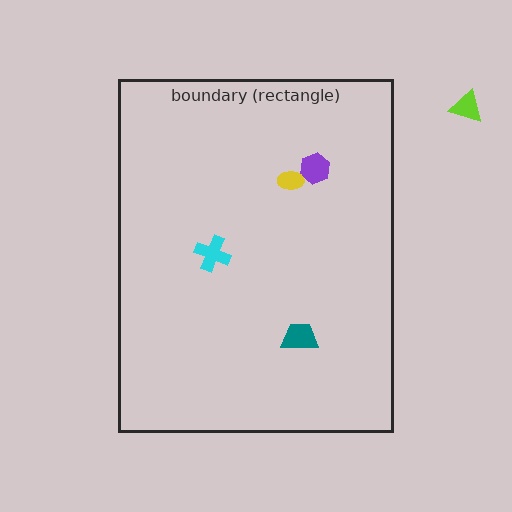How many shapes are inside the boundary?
4 inside, 1 outside.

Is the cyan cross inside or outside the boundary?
Inside.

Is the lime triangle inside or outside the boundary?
Outside.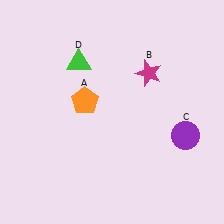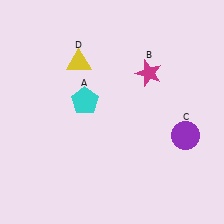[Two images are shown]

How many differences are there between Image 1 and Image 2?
There are 2 differences between the two images.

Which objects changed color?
A changed from orange to cyan. D changed from green to yellow.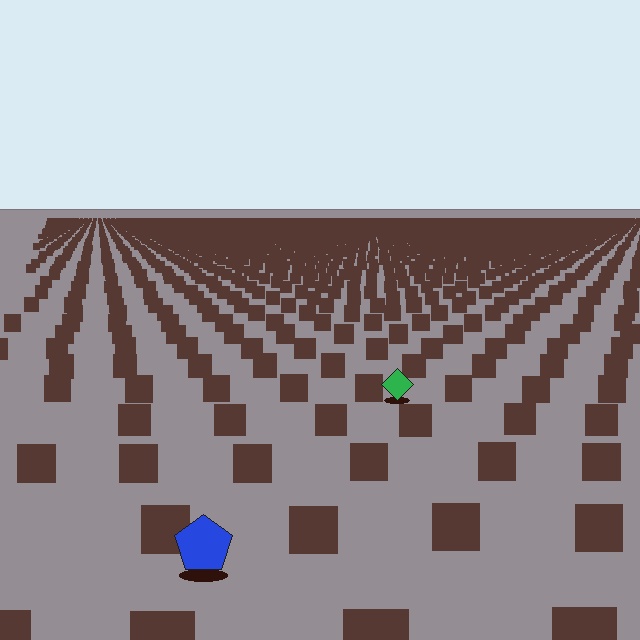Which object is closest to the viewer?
The blue pentagon is closest. The texture marks near it are larger and more spread out.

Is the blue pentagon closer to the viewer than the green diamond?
Yes. The blue pentagon is closer — you can tell from the texture gradient: the ground texture is coarser near it.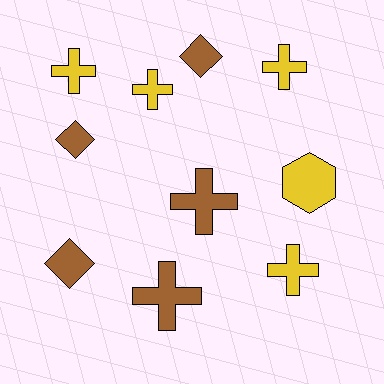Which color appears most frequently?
Yellow, with 5 objects.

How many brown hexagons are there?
There are no brown hexagons.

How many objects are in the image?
There are 10 objects.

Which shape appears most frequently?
Cross, with 6 objects.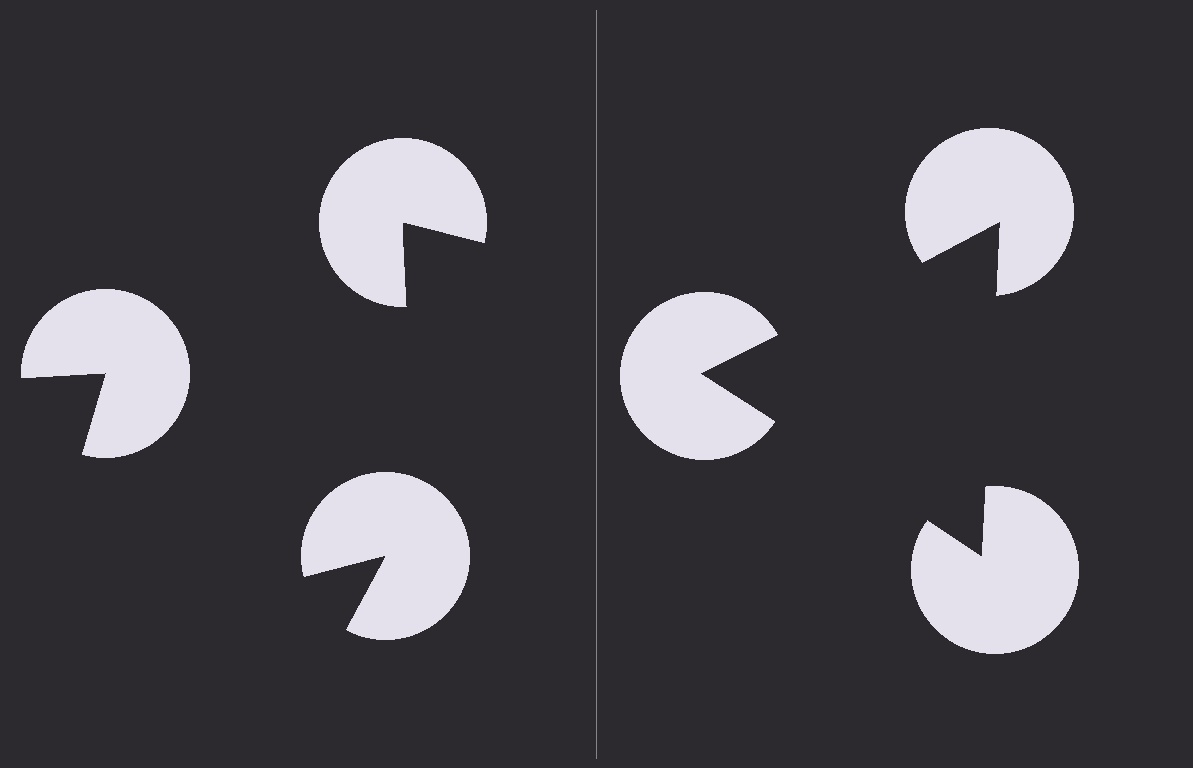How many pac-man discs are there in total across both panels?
6 — 3 on each side.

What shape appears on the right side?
An illusory triangle.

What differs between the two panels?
The pac-man discs are positioned identically on both sides; only the wedge orientations differ. On the right they align to a triangle; on the left they are misaligned.